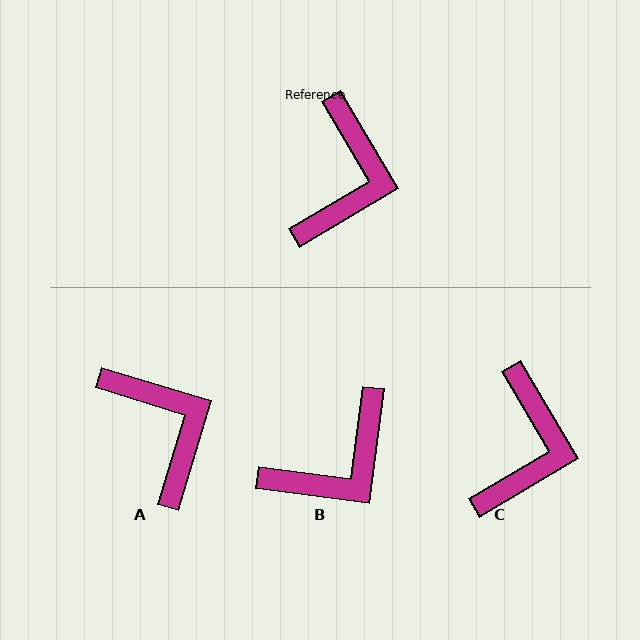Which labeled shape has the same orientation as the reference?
C.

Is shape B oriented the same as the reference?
No, it is off by about 38 degrees.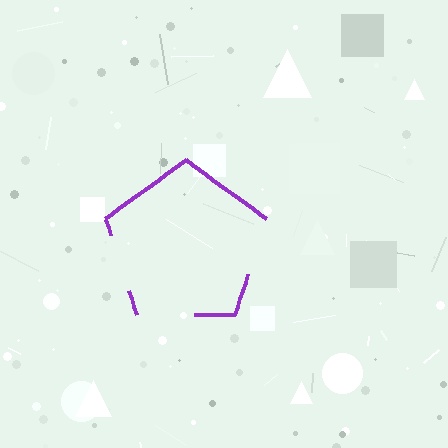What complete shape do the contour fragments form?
The contour fragments form a pentagon.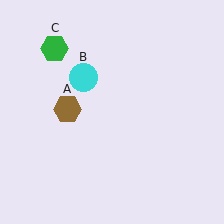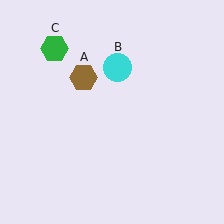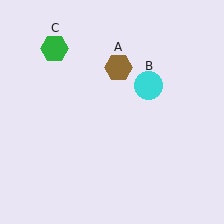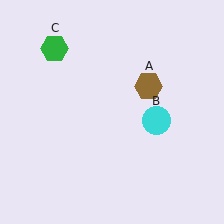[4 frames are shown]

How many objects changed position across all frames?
2 objects changed position: brown hexagon (object A), cyan circle (object B).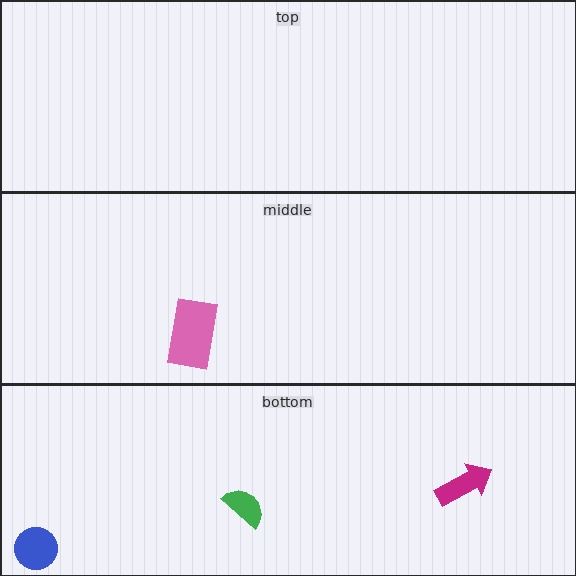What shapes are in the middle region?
The pink rectangle.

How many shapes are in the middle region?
1.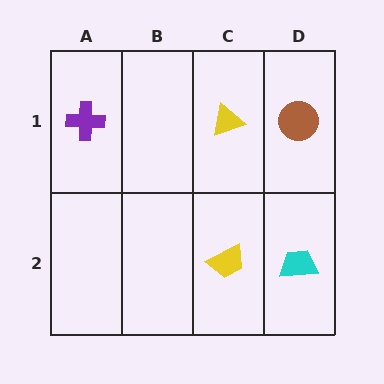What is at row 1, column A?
A purple cross.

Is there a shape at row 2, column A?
No, that cell is empty.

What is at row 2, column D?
A cyan trapezoid.